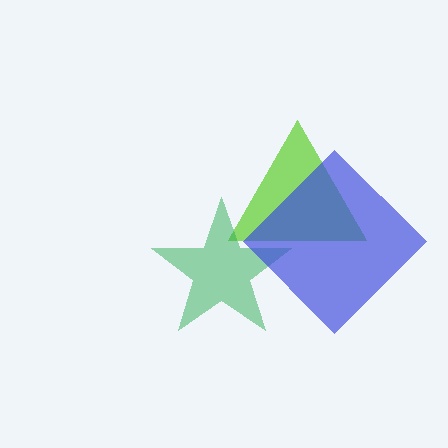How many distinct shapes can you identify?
There are 3 distinct shapes: a lime triangle, a green star, a blue diamond.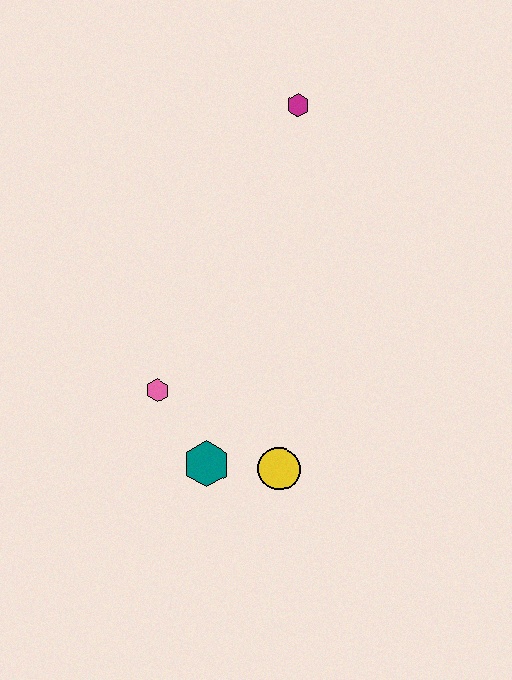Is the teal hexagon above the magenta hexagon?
No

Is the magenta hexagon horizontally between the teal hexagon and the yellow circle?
No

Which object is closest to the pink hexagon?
The teal hexagon is closest to the pink hexagon.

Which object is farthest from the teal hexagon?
The magenta hexagon is farthest from the teal hexagon.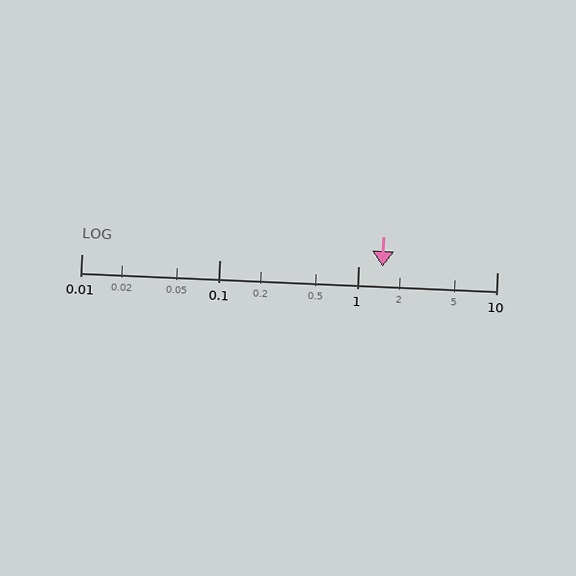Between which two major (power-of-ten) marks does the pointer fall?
The pointer is between 1 and 10.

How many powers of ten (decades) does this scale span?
The scale spans 3 decades, from 0.01 to 10.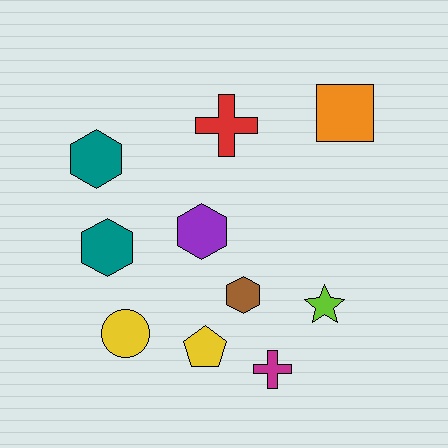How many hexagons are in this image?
There are 4 hexagons.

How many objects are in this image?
There are 10 objects.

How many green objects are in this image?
There are no green objects.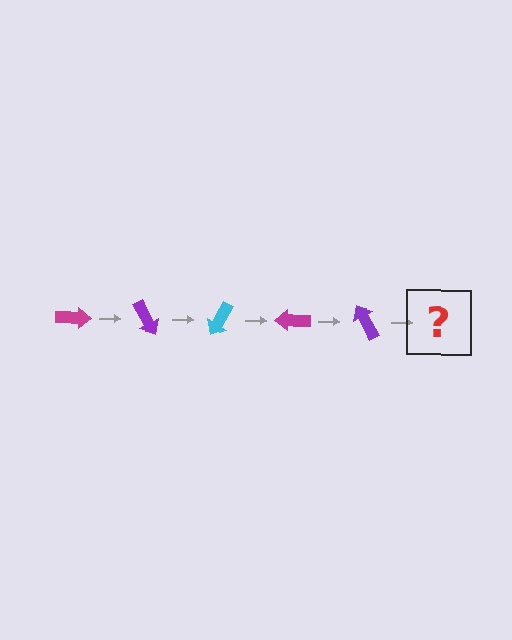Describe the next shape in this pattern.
It should be a cyan arrow, rotated 300 degrees from the start.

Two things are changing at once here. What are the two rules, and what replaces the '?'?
The two rules are that it rotates 60 degrees each step and the color cycles through magenta, purple, and cyan. The '?' should be a cyan arrow, rotated 300 degrees from the start.